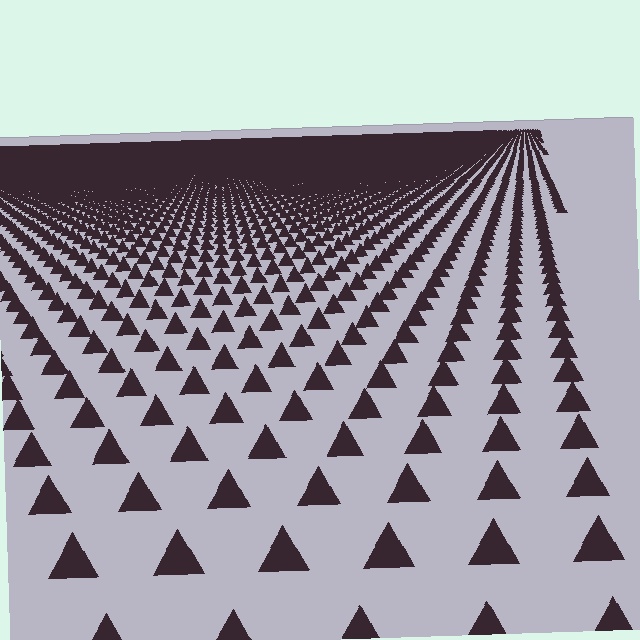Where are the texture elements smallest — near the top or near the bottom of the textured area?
Near the top.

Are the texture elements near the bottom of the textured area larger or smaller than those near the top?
Larger. Near the bottom, elements are closer to the viewer and appear at a bigger on-screen size.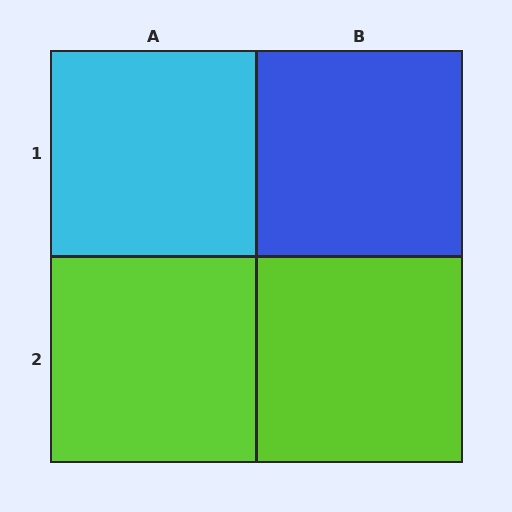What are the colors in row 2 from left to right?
Lime, lime.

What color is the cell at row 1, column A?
Cyan.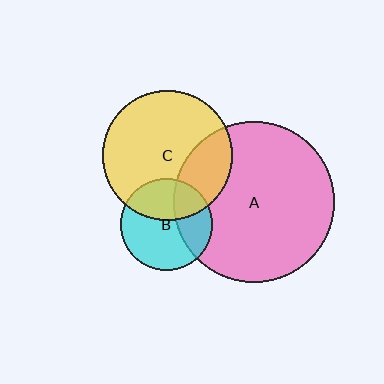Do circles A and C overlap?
Yes.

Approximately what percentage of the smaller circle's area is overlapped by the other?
Approximately 25%.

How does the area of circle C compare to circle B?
Approximately 2.0 times.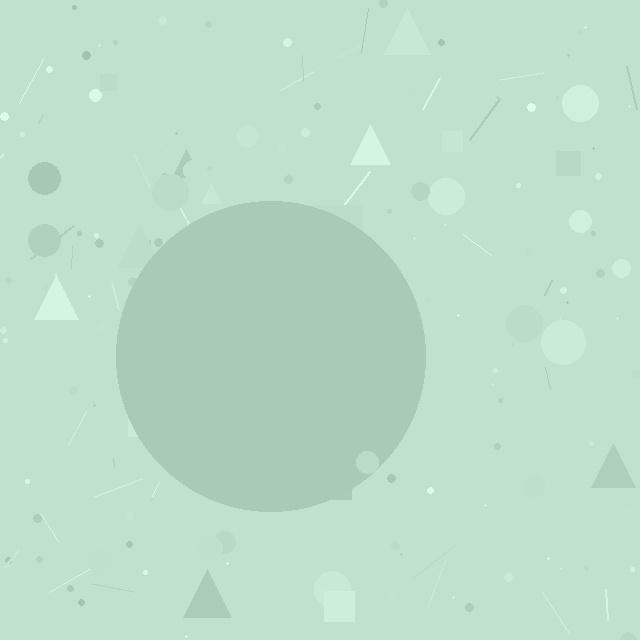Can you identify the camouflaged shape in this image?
The camouflaged shape is a circle.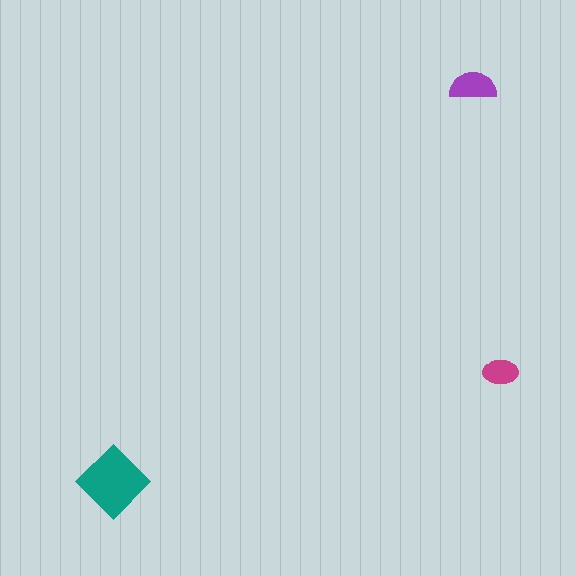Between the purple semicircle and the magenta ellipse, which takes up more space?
The purple semicircle.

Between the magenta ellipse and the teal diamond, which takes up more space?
The teal diamond.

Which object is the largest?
The teal diamond.